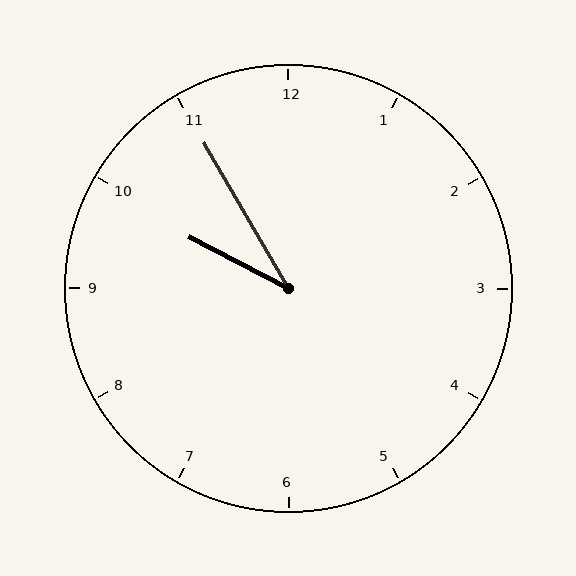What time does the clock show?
9:55.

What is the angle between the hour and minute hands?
Approximately 32 degrees.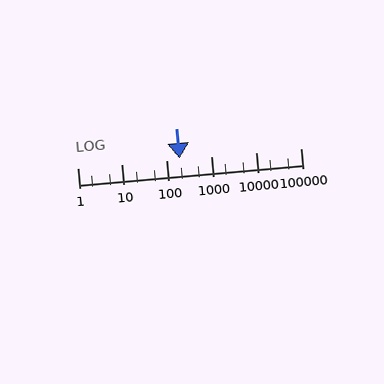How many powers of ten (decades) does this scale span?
The scale spans 5 decades, from 1 to 100000.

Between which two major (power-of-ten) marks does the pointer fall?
The pointer is between 100 and 1000.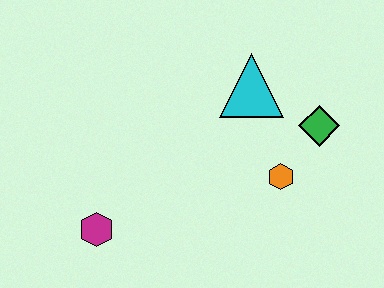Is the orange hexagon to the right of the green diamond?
No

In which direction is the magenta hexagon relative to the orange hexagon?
The magenta hexagon is to the left of the orange hexagon.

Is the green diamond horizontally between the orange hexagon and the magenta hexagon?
No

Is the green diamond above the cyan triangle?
No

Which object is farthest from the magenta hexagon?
The green diamond is farthest from the magenta hexagon.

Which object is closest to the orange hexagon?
The green diamond is closest to the orange hexagon.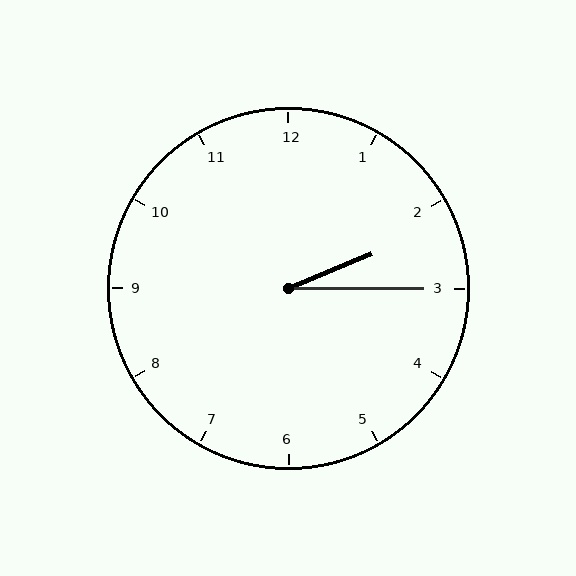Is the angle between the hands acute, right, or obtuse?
It is acute.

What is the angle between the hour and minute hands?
Approximately 22 degrees.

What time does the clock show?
2:15.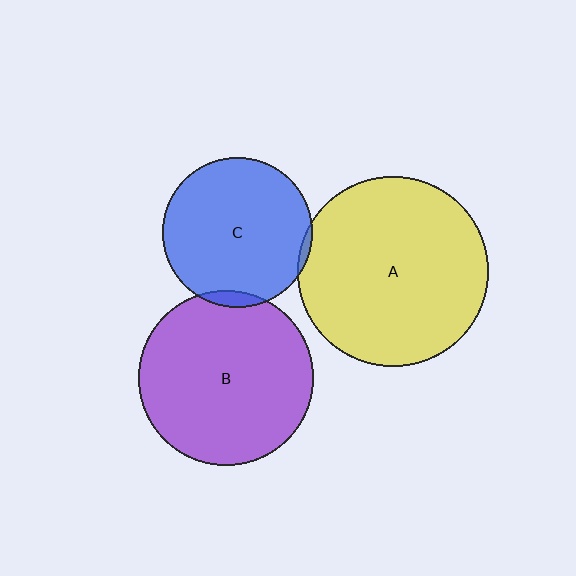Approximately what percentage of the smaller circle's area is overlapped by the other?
Approximately 5%.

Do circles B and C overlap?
Yes.